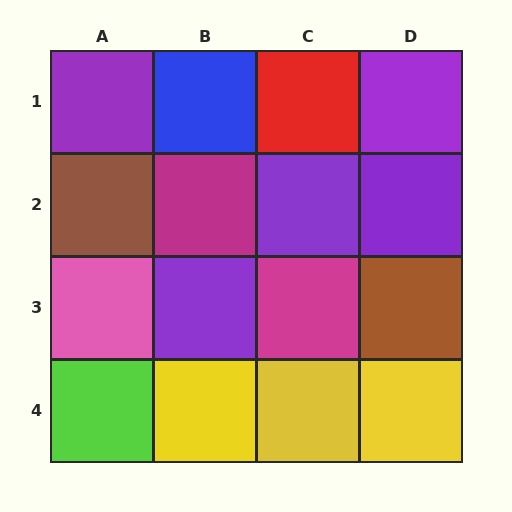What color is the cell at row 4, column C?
Yellow.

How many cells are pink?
1 cell is pink.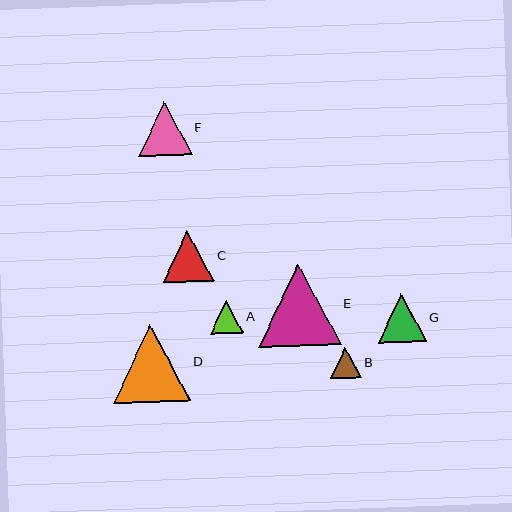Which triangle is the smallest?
Triangle B is the smallest with a size of approximately 31 pixels.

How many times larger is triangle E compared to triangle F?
Triangle E is approximately 1.5 times the size of triangle F.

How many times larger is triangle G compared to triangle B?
Triangle G is approximately 1.6 times the size of triangle B.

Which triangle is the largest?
Triangle E is the largest with a size of approximately 83 pixels.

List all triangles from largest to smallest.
From largest to smallest: E, D, F, C, G, A, B.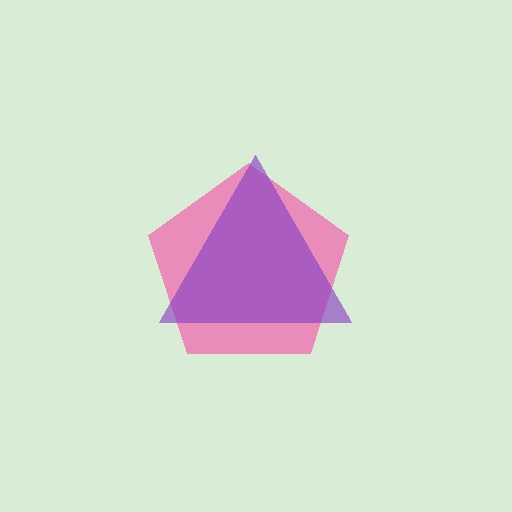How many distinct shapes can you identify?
There are 2 distinct shapes: a pink pentagon, a purple triangle.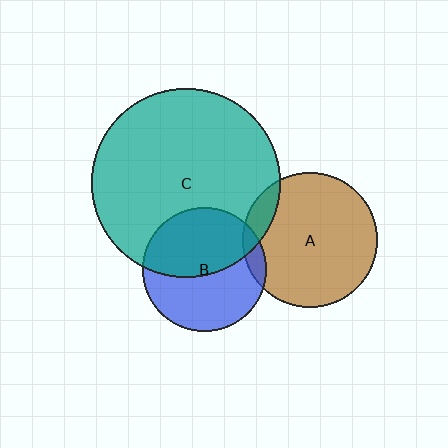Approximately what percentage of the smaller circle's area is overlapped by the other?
Approximately 50%.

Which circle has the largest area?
Circle C (teal).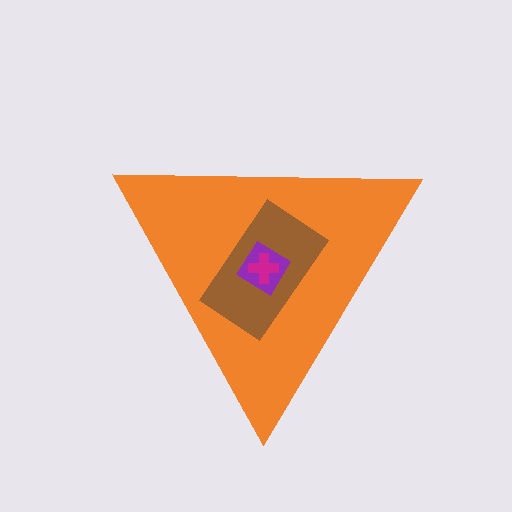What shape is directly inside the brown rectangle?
The purple diamond.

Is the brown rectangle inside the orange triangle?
Yes.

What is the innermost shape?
The magenta cross.